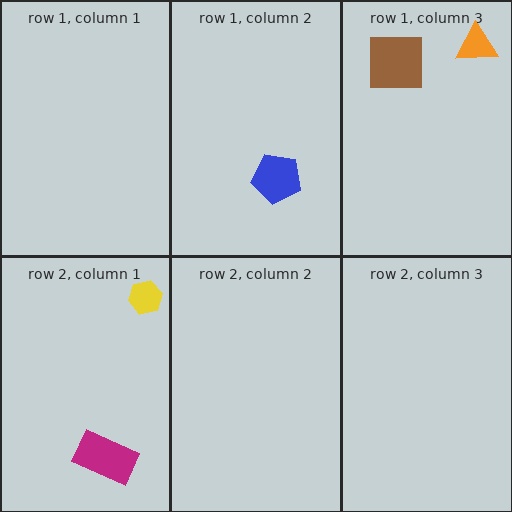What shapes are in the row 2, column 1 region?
The yellow hexagon, the magenta rectangle.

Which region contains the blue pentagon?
The row 1, column 2 region.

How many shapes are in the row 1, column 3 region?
2.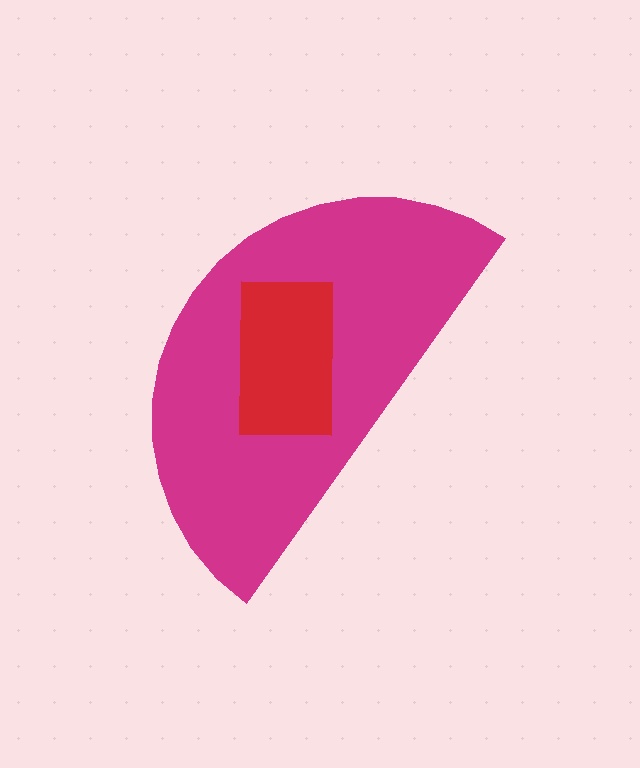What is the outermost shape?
The magenta semicircle.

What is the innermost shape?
The red rectangle.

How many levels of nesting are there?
2.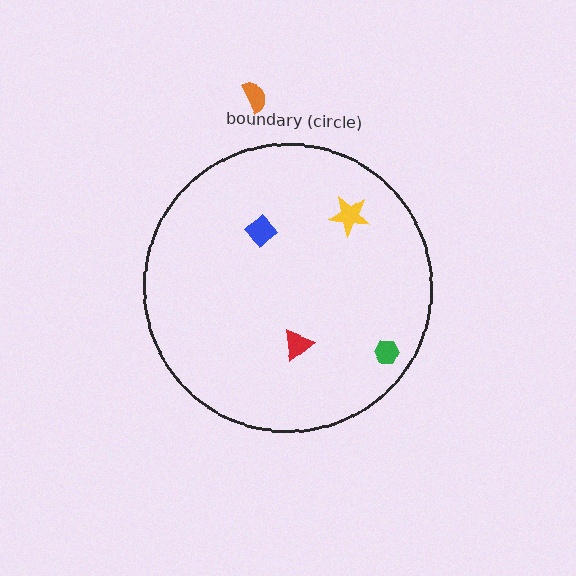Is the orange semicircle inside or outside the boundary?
Outside.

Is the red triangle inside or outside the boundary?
Inside.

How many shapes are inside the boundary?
4 inside, 1 outside.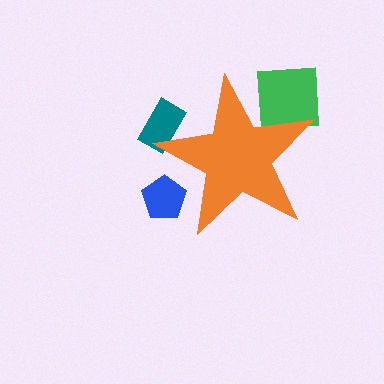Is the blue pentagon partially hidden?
Yes, the blue pentagon is partially hidden behind the orange star.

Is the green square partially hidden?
Yes, the green square is partially hidden behind the orange star.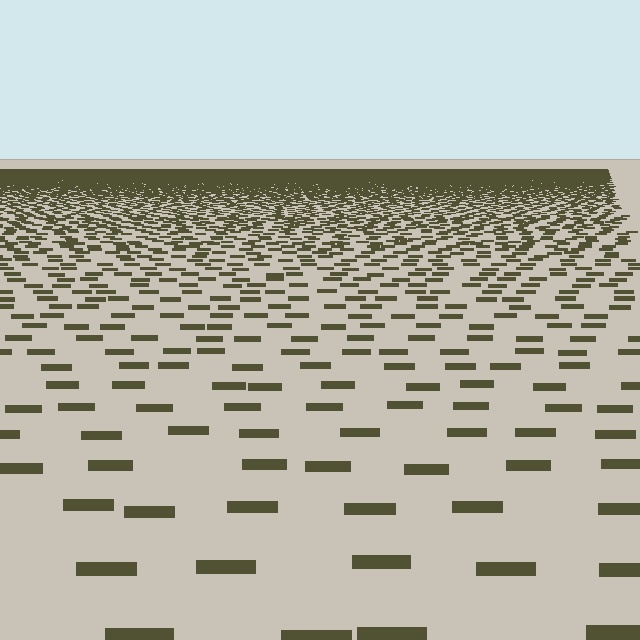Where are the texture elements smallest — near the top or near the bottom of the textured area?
Near the top.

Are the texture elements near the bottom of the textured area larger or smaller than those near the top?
Larger. Near the bottom, elements are closer to the viewer and appear at a bigger on-screen size.